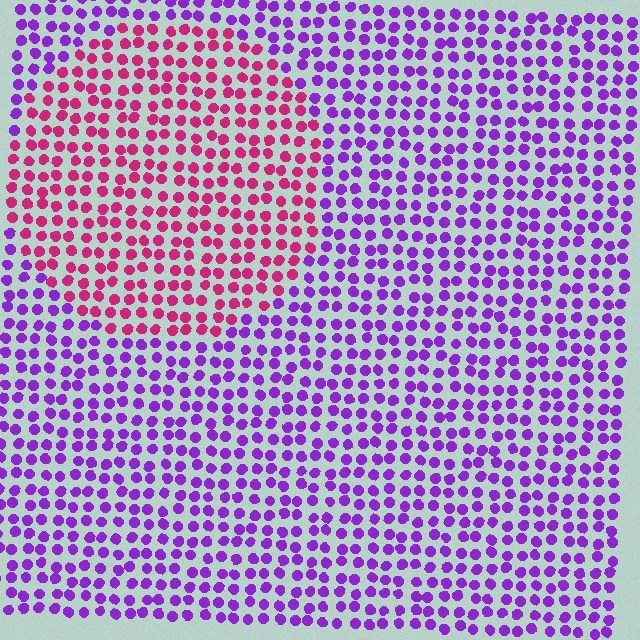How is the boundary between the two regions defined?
The boundary is defined purely by a slight shift in hue (about 52 degrees). Spacing, size, and orientation are identical on both sides.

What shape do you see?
I see a circle.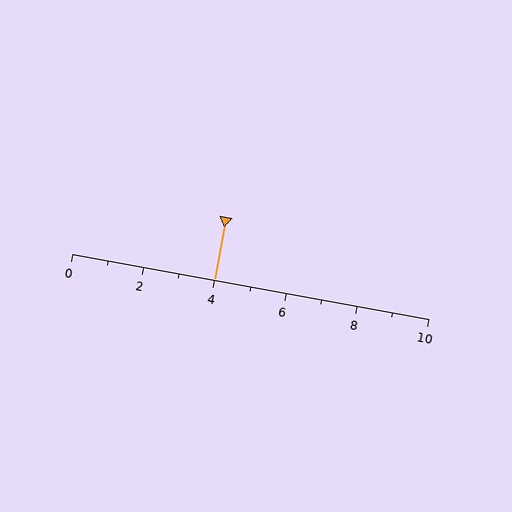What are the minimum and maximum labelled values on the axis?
The axis runs from 0 to 10.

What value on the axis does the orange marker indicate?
The marker indicates approximately 4.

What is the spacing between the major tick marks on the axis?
The major ticks are spaced 2 apart.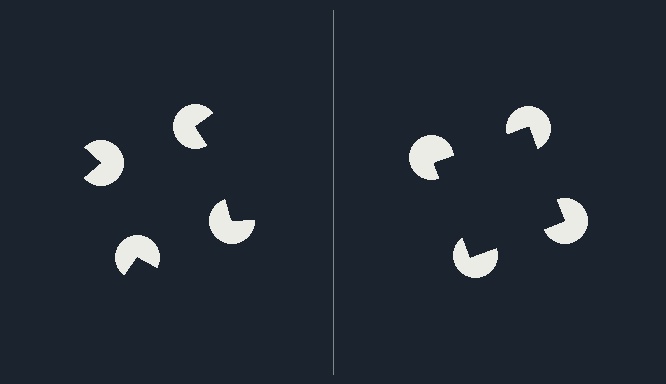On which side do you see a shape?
An illusory square appears on the right side. On the left side the wedge cuts are rotated, so no coherent shape forms.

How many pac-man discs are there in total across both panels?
8 — 4 on each side.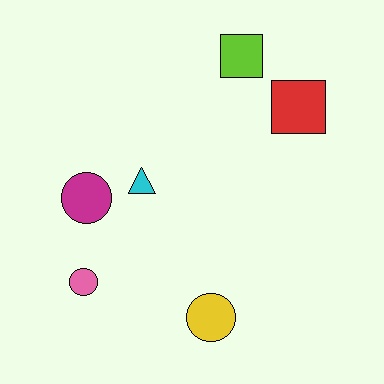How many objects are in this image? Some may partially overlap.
There are 6 objects.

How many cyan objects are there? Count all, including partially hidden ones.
There is 1 cyan object.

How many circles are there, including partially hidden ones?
There are 3 circles.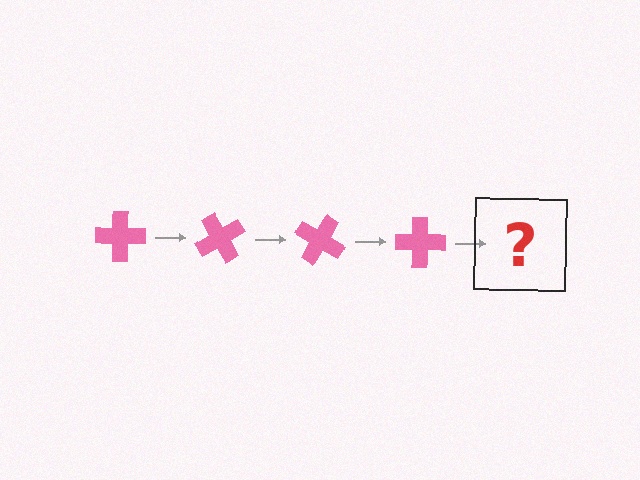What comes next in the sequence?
The next element should be a pink cross rotated 240 degrees.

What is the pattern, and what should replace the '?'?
The pattern is that the cross rotates 60 degrees each step. The '?' should be a pink cross rotated 240 degrees.